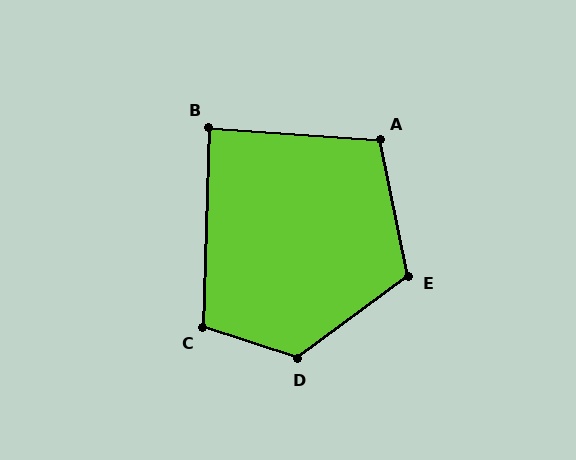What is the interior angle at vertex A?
Approximately 106 degrees (obtuse).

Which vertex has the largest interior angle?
D, at approximately 125 degrees.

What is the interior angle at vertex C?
Approximately 107 degrees (obtuse).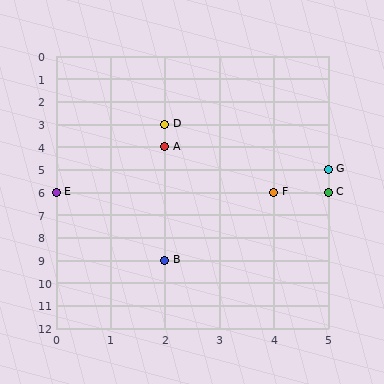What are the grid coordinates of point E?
Point E is at grid coordinates (0, 6).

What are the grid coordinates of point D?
Point D is at grid coordinates (2, 3).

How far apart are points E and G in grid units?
Points E and G are 5 columns and 1 row apart (about 5.1 grid units diagonally).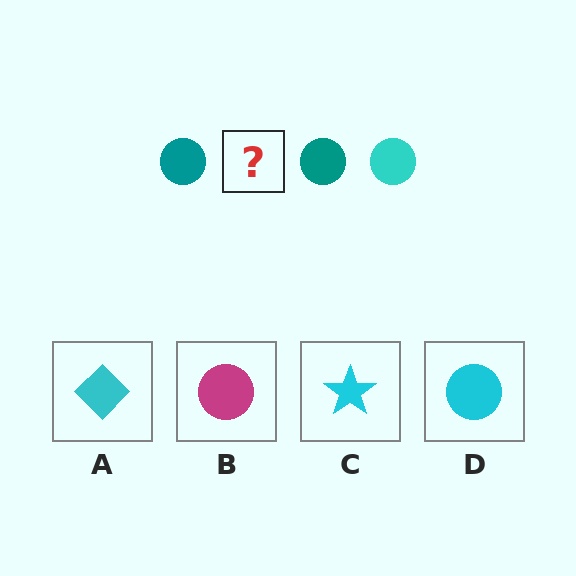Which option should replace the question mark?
Option D.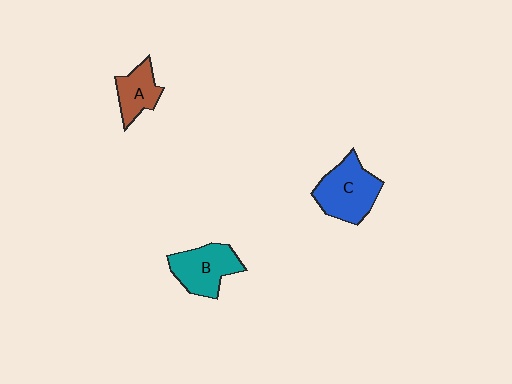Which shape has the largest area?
Shape C (blue).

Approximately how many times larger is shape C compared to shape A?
Approximately 1.6 times.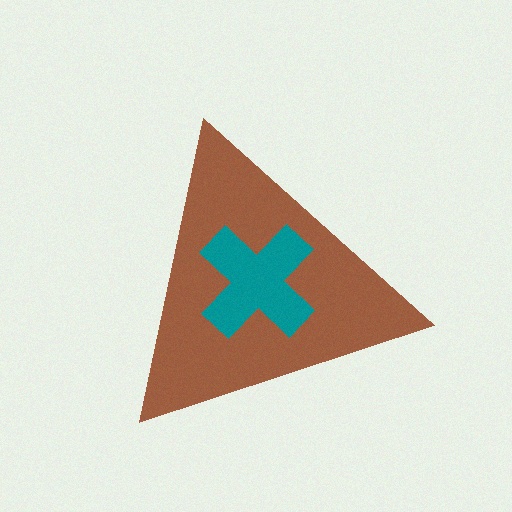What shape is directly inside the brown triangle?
The teal cross.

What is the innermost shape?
The teal cross.